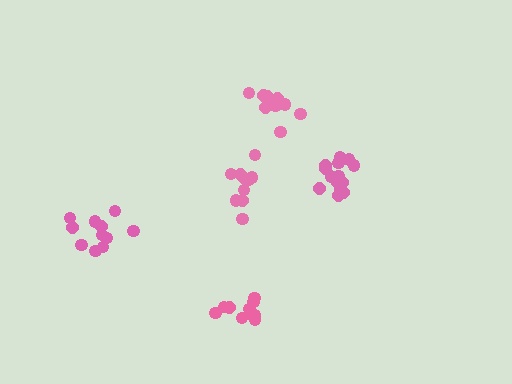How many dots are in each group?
Group 1: 11 dots, Group 2: 14 dots, Group 3: 10 dots, Group 4: 11 dots, Group 5: 10 dots (56 total).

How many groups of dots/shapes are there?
There are 5 groups.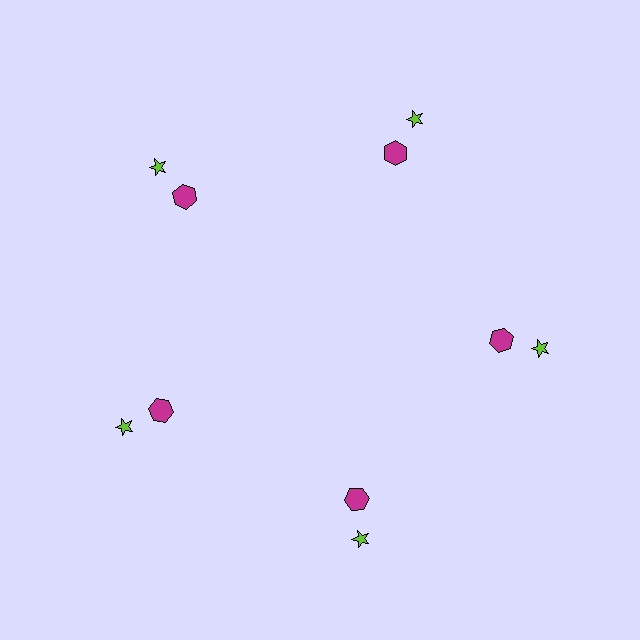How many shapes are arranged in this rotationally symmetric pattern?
There are 10 shapes, arranged in 5 groups of 2.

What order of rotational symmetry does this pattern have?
This pattern has 5-fold rotational symmetry.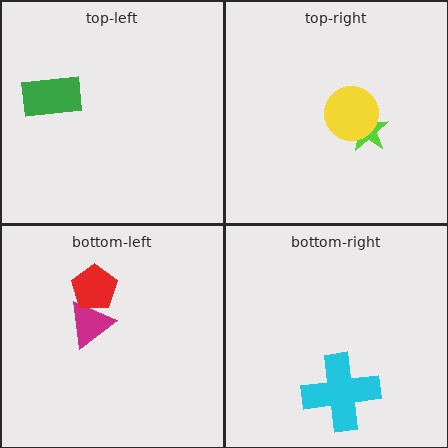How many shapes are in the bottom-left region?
2.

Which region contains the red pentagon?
The bottom-left region.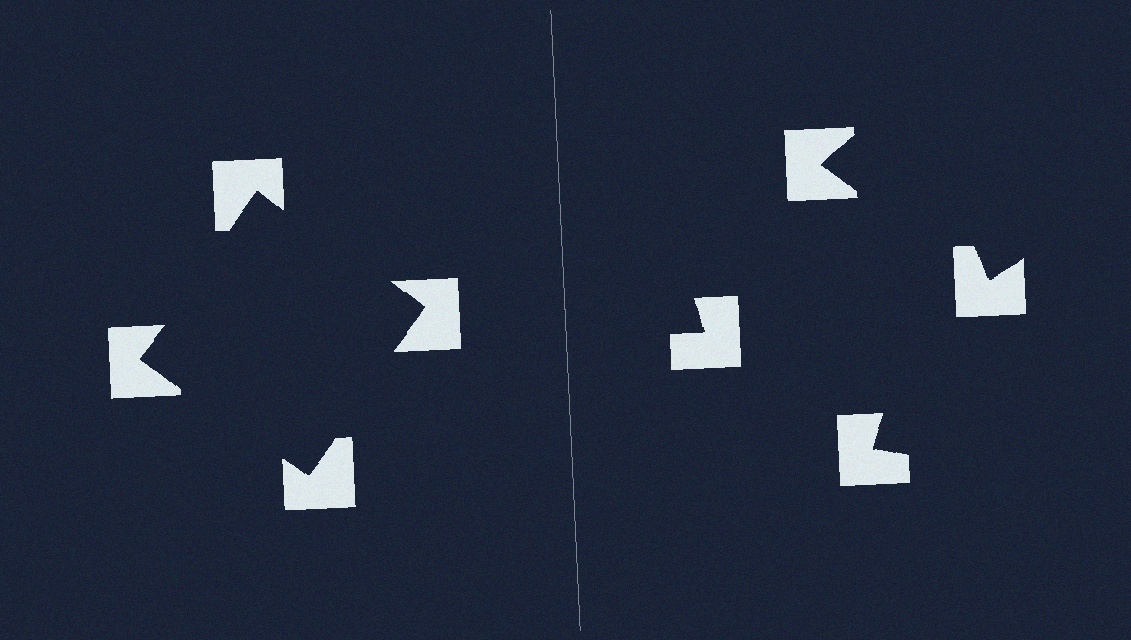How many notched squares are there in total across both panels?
8 — 4 on each side.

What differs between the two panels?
The notched squares are positioned identically on both sides; only the wedge orientations differ. On the left they align to a square; on the right they are misaligned.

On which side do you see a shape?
An illusory square appears on the left side. On the right side the wedge cuts are rotated, so no coherent shape forms.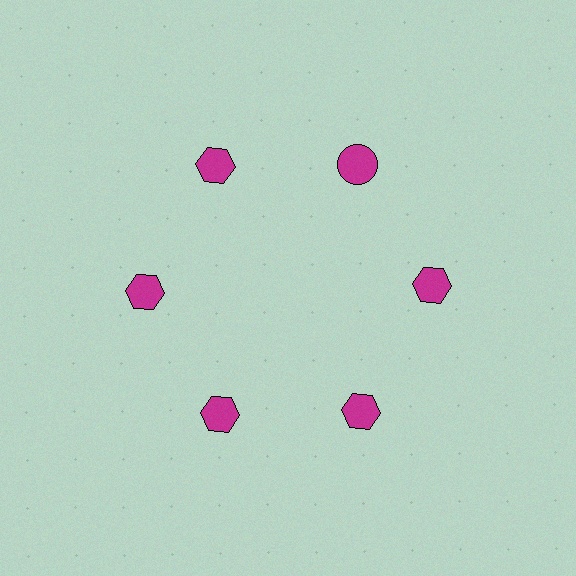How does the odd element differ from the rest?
It has a different shape: circle instead of hexagon.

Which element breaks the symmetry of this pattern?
The magenta circle at roughly the 1 o'clock position breaks the symmetry. All other shapes are magenta hexagons.